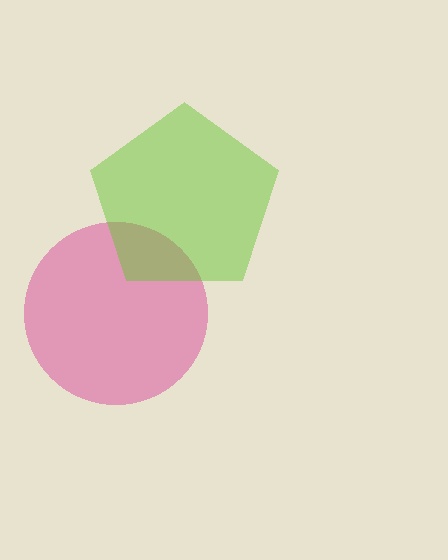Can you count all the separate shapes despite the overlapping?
Yes, there are 2 separate shapes.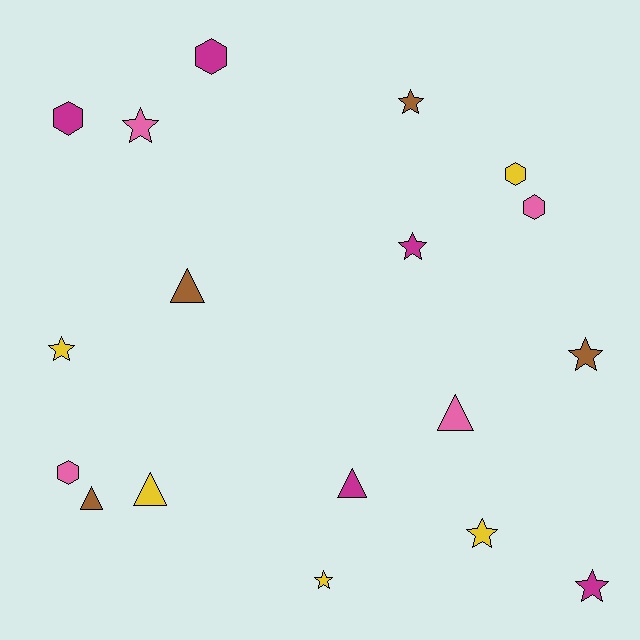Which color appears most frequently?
Yellow, with 5 objects.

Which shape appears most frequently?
Star, with 8 objects.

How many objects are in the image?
There are 18 objects.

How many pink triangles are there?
There is 1 pink triangle.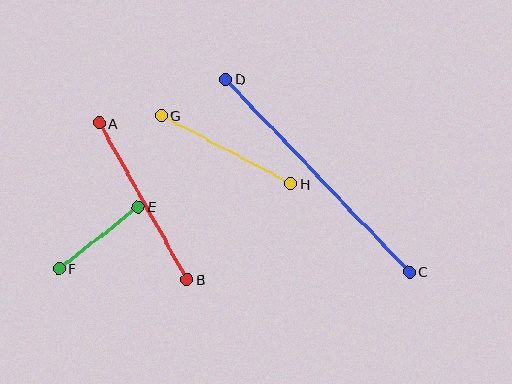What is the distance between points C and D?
The distance is approximately 266 pixels.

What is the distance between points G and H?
The distance is approximately 147 pixels.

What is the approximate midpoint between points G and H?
The midpoint is at approximately (226, 149) pixels.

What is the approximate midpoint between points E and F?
The midpoint is at approximately (99, 238) pixels.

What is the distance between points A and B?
The distance is approximately 180 pixels.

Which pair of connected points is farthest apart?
Points C and D are farthest apart.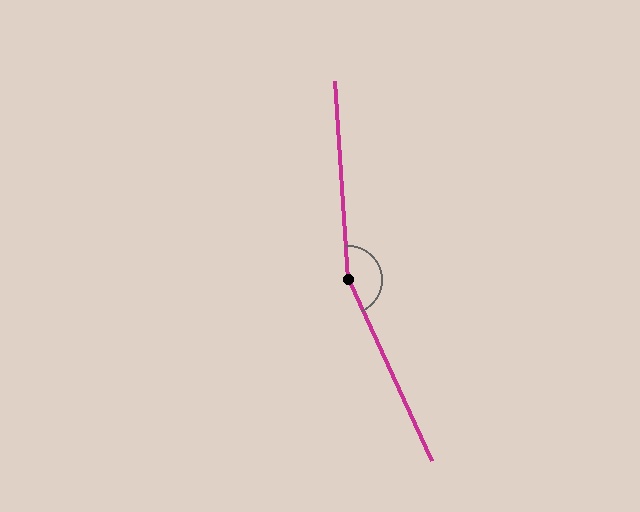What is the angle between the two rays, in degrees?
Approximately 159 degrees.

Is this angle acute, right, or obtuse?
It is obtuse.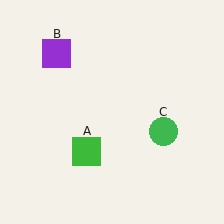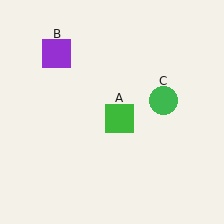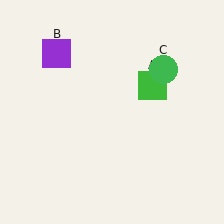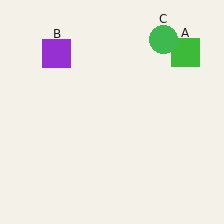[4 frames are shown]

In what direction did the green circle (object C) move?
The green circle (object C) moved up.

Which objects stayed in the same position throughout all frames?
Purple square (object B) remained stationary.